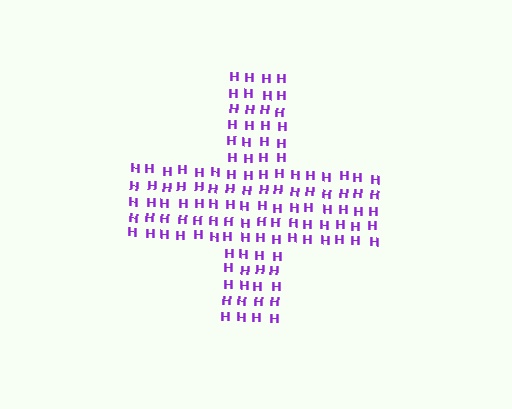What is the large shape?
The large shape is a cross.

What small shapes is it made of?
It is made of small letter H's.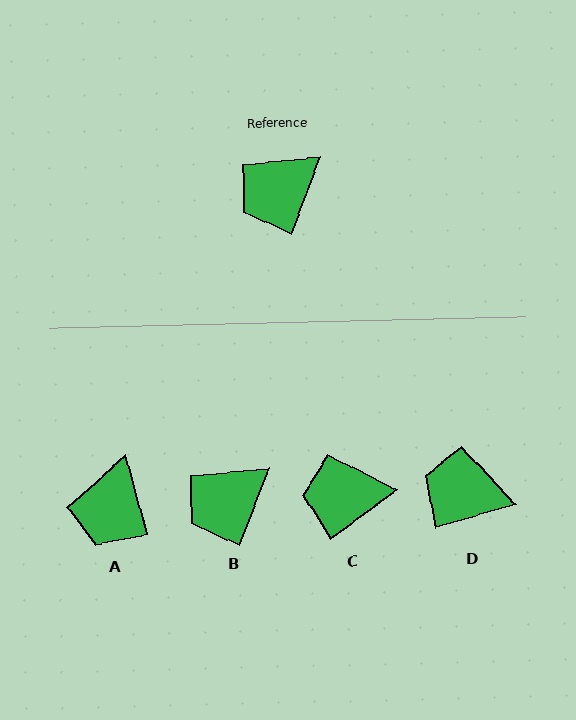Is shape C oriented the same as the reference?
No, it is off by about 33 degrees.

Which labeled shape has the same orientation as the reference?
B.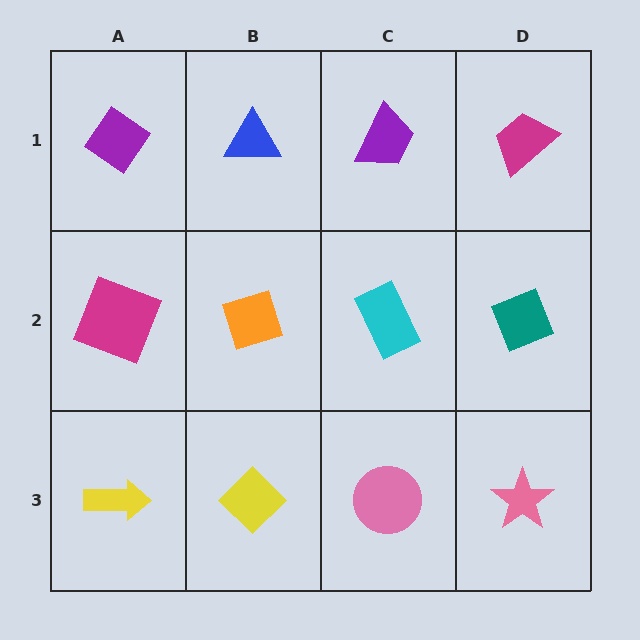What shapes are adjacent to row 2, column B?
A blue triangle (row 1, column B), a yellow diamond (row 3, column B), a magenta square (row 2, column A), a cyan rectangle (row 2, column C).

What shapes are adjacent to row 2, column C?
A purple trapezoid (row 1, column C), a pink circle (row 3, column C), an orange diamond (row 2, column B), a teal diamond (row 2, column D).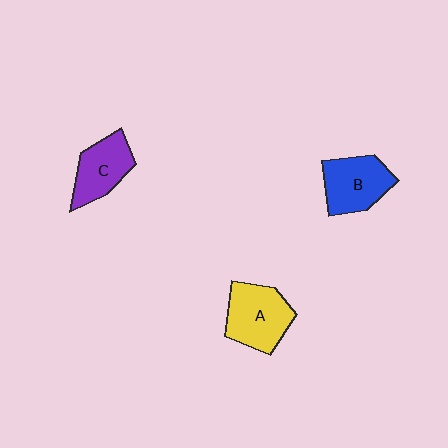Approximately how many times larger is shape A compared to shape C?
Approximately 1.2 times.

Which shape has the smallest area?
Shape C (purple).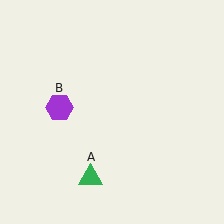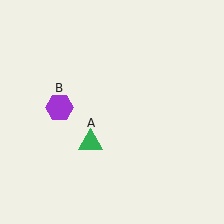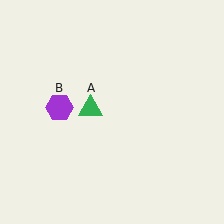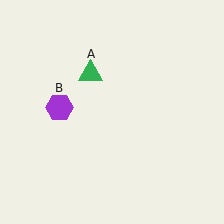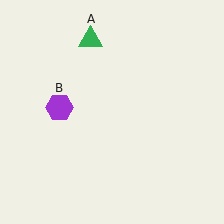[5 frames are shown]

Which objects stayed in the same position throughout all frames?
Purple hexagon (object B) remained stationary.